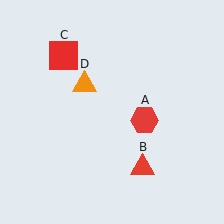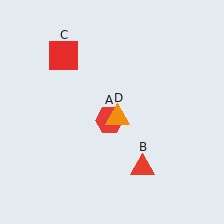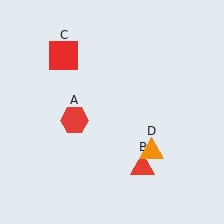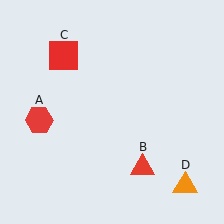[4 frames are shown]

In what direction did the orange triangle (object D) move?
The orange triangle (object D) moved down and to the right.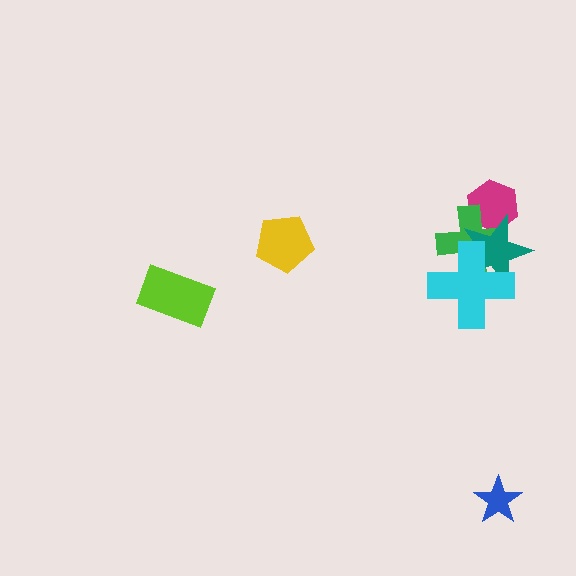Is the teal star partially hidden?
Yes, it is partially covered by another shape.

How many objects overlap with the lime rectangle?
0 objects overlap with the lime rectangle.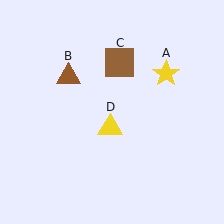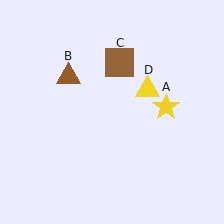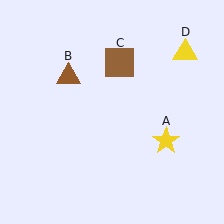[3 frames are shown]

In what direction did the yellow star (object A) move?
The yellow star (object A) moved down.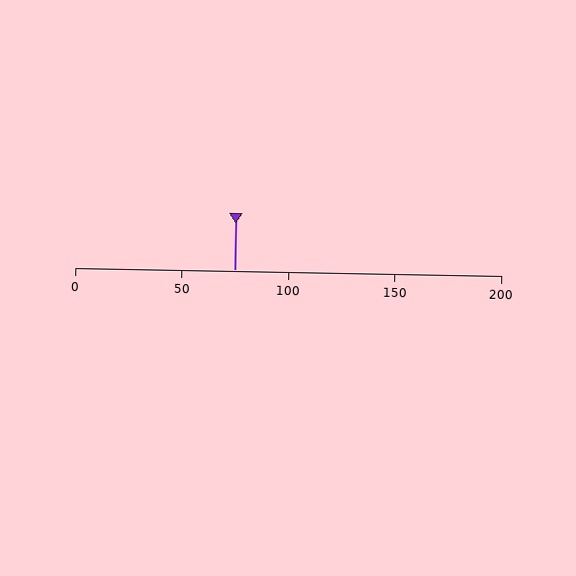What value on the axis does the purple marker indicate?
The marker indicates approximately 75.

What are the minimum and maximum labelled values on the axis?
The axis runs from 0 to 200.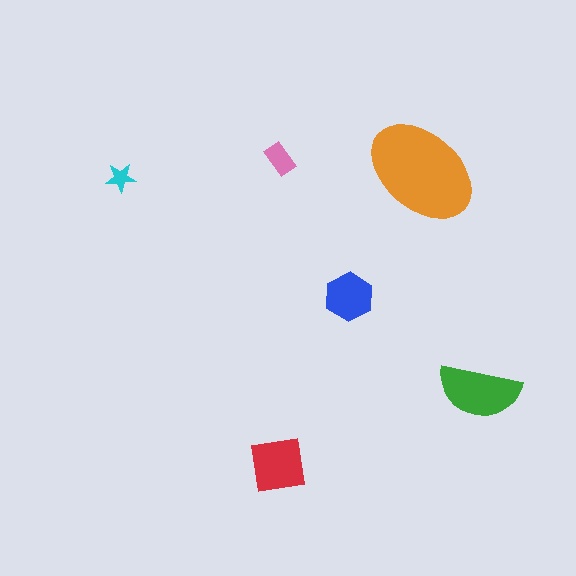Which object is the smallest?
The cyan star.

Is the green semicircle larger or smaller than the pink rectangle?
Larger.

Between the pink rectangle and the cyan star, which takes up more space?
The pink rectangle.